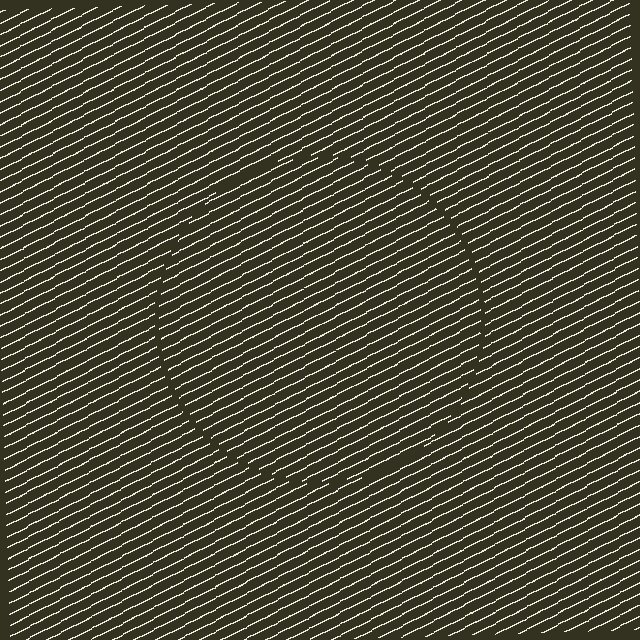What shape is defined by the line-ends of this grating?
An illusory circle. The interior of the shape contains the same grating, shifted by half a period — the contour is defined by the phase discontinuity where line-ends from the inner and outer gratings abut.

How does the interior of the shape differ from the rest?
The interior of the shape contains the same grating, shifted by half a period — the contour is defined by the phase discontinuity where line-ends from the inner and outer gratings abut.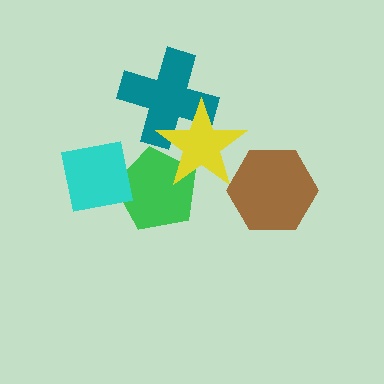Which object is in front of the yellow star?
The brown hexagon is in front of the yellow star.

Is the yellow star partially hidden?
Yes, it is partially covered by another shape.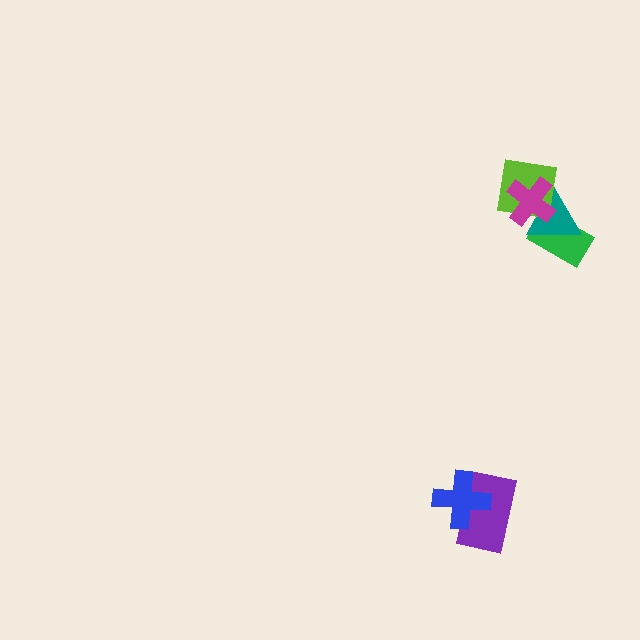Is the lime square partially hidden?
Yes, it is partially covered by another shape.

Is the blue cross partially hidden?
No, no other shape covers it.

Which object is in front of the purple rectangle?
The blue cross is in front of the purple rectangle.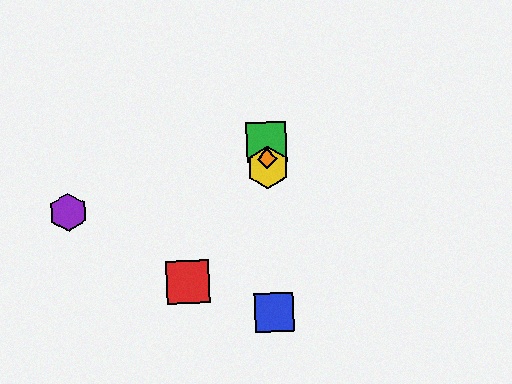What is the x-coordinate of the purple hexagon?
The purple hexagon is at x≈68.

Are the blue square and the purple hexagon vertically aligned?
No, the blue square is at x≈274 and the purple hexagon is at x≈68.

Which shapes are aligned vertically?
The blue square, the green square, the yellow hexagon, the orange diamond are aligned vertically.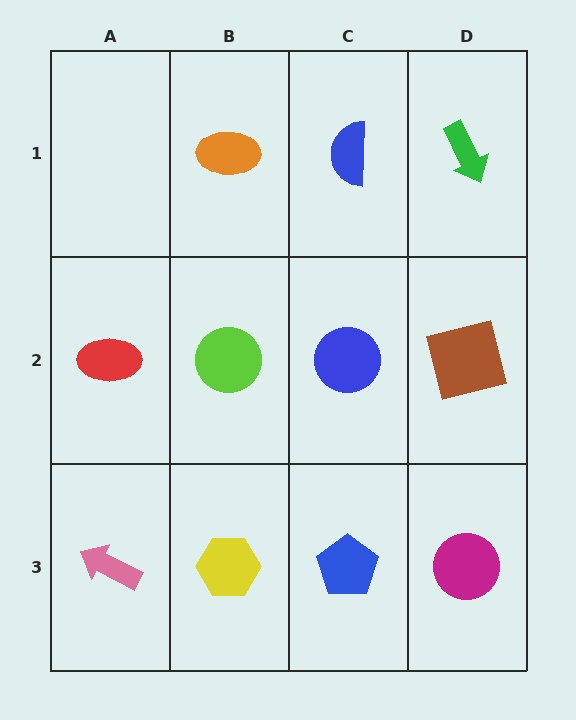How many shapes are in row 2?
4 shapes.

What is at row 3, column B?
A yellow hexagon.